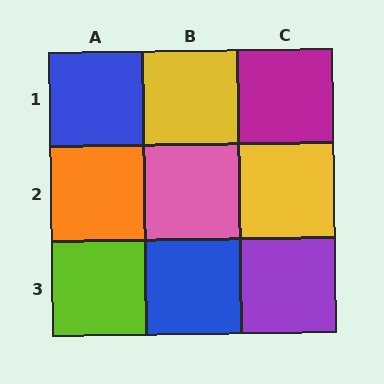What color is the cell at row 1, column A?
Blue.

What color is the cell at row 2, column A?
Orange.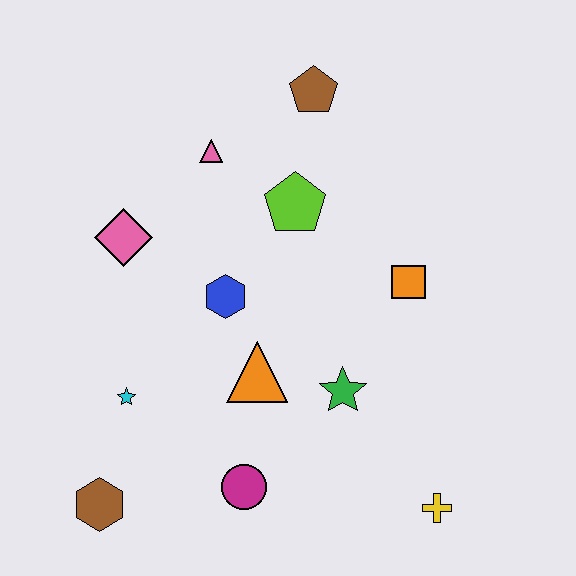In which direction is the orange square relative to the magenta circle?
The orange square is above the magenta circle.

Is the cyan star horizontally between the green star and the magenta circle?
No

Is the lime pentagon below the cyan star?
No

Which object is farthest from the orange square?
The brown hexagon is farthest from the orange square.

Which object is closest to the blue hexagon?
The orange triangle is closest to the blue hexagon.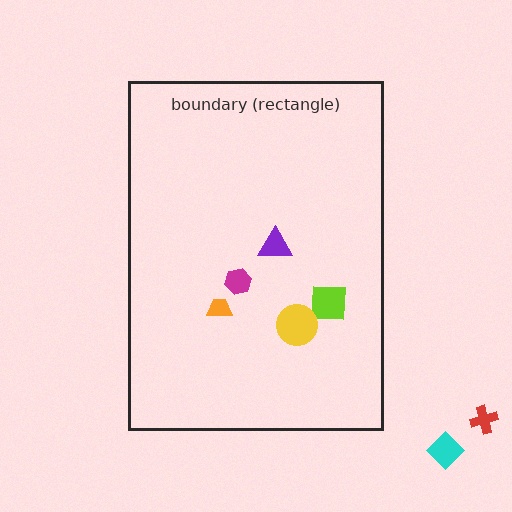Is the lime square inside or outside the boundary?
Inside.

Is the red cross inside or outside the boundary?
Outside.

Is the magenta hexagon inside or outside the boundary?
Inside.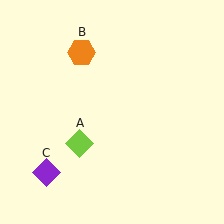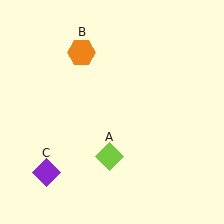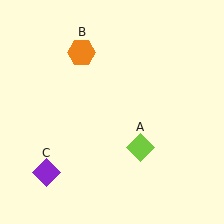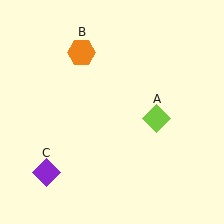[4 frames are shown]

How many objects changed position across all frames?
1 object changed position: lime diamond (object A).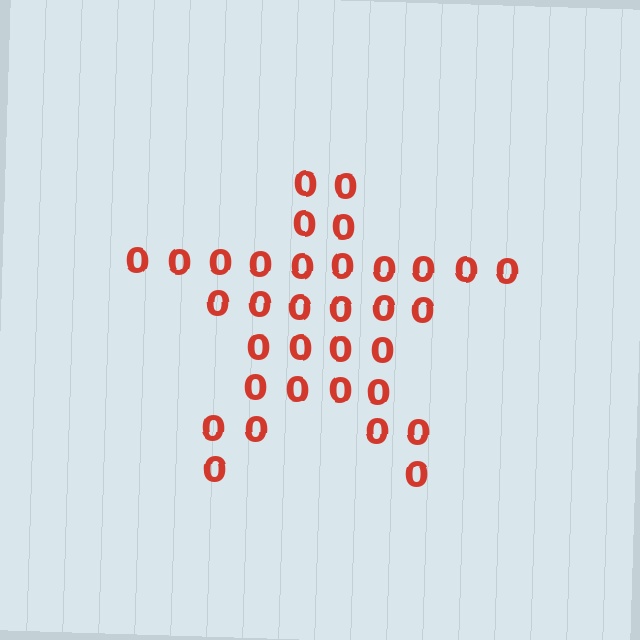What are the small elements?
The small elements are digit 0's.